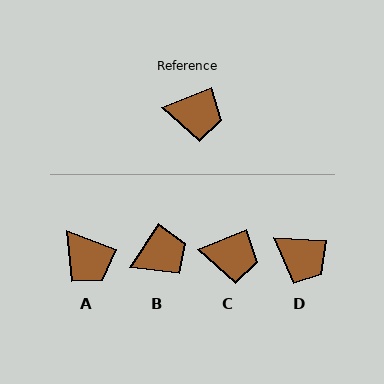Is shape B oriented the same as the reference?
No, it is off by about 35 degrees.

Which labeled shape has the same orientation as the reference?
C.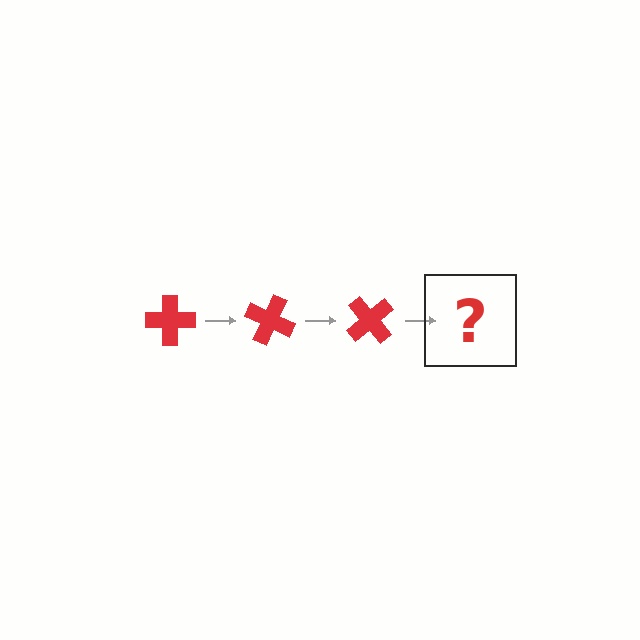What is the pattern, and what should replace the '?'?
The pattern is that the cross rotates 25 degrees each step. The '?' should be a red cross rotated 75 degrees.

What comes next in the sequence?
The next element should be a red cross rotated 75 degrees.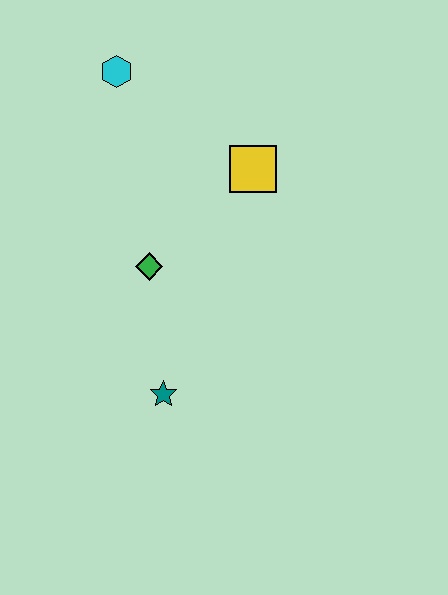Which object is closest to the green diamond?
The teal star is closest to the green diamond.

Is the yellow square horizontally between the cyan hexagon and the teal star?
No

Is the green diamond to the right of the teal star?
No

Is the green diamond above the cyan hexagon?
No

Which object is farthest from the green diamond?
The cyan hexagon is farthest from the green diamond.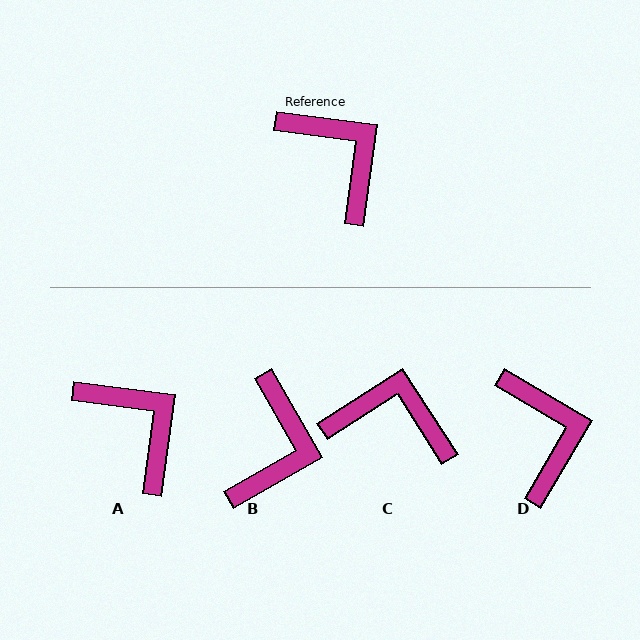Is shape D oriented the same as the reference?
No, it is off by about 23 degrees.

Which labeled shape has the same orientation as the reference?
A.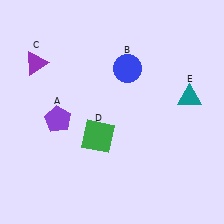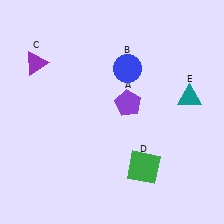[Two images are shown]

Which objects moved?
The objects that moved are: the purple pentagon (A), the green square (D).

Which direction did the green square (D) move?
The green square (D) moved right.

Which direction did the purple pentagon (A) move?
The purple pentagon (A) moved right.